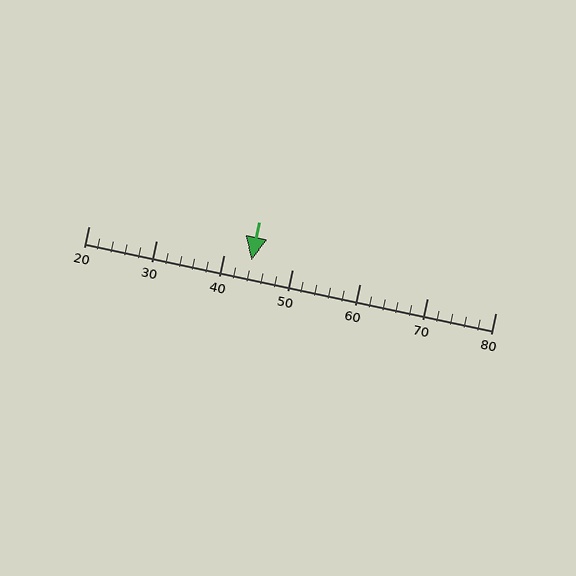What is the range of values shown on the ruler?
The ruler shows values from 20 to 80.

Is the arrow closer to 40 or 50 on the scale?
The arrow is closer to 40.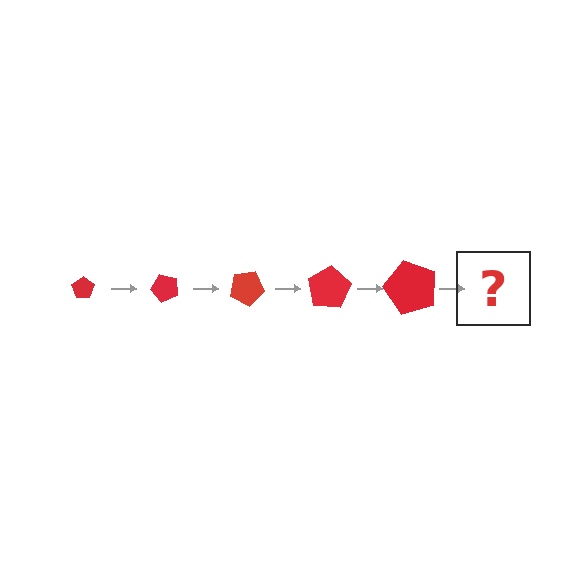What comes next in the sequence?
The next element should be a pentagon, larger than the previous one and rotated 250 degrees from the start.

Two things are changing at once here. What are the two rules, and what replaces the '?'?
The two rules are that the pentagon grows larger each step and it rotates 50 degrees each step. The '?' should be a pentagon, larger than the previous one and rotated 250 degrees from the start.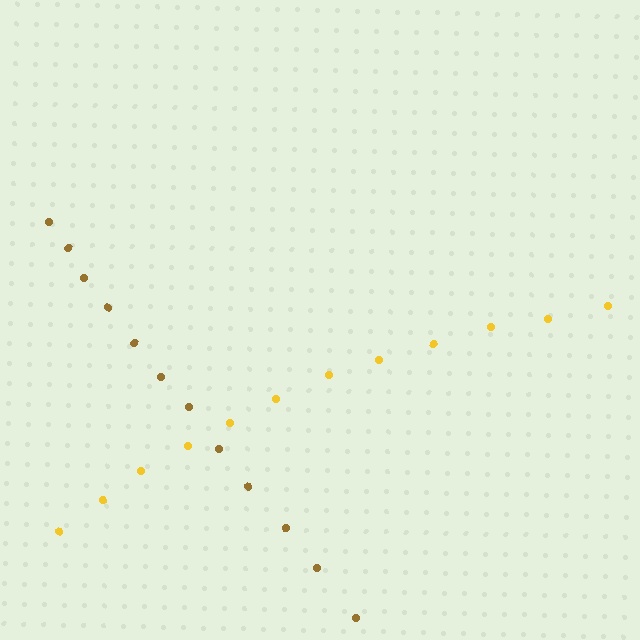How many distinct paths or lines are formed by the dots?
There are 2 distinct paths.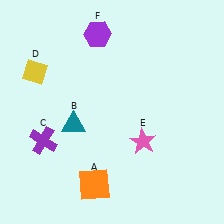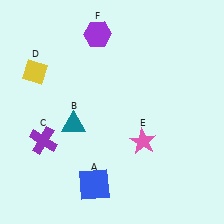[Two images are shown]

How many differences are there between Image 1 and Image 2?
There is 1 difference between the two images.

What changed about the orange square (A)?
In Image 1, A is orange. In Image 2, it changed to blue.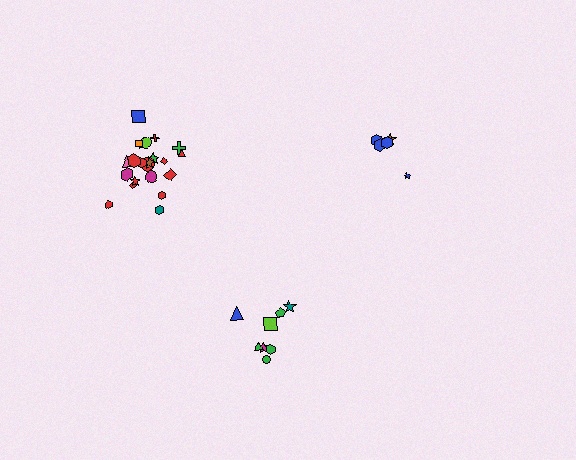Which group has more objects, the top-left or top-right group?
The top-left group.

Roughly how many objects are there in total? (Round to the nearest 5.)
Roughly 35 objects in total.